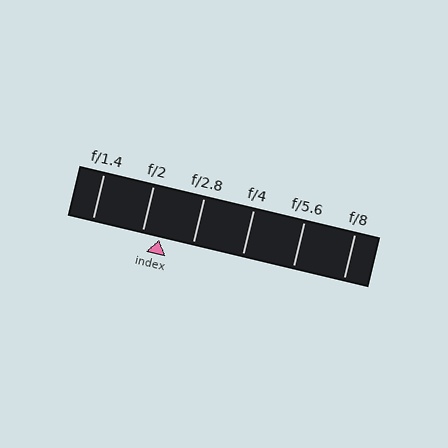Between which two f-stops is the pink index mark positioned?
The index mark is between f/2 and f/2.8.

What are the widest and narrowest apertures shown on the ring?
The widest aperture shown is f/1.4 and the narrowest is f/8.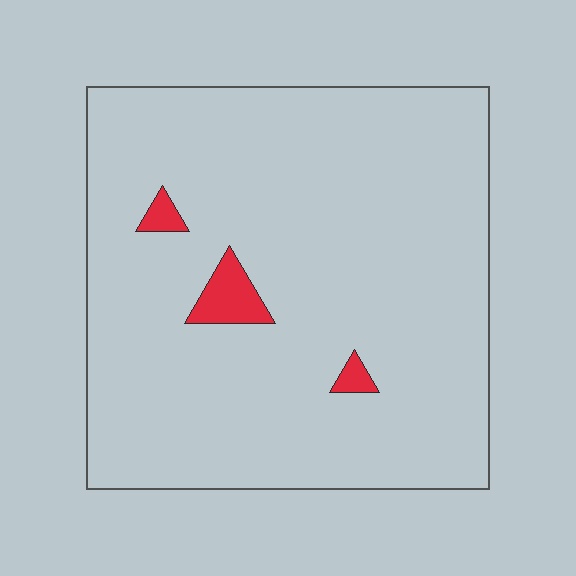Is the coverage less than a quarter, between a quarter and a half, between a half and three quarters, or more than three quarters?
Less than a quarter.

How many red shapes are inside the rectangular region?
3.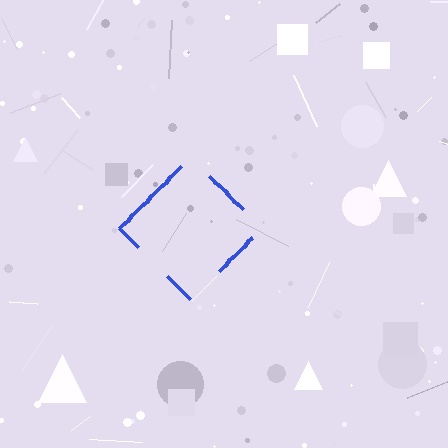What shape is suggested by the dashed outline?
The dashed outline suggests a diamond.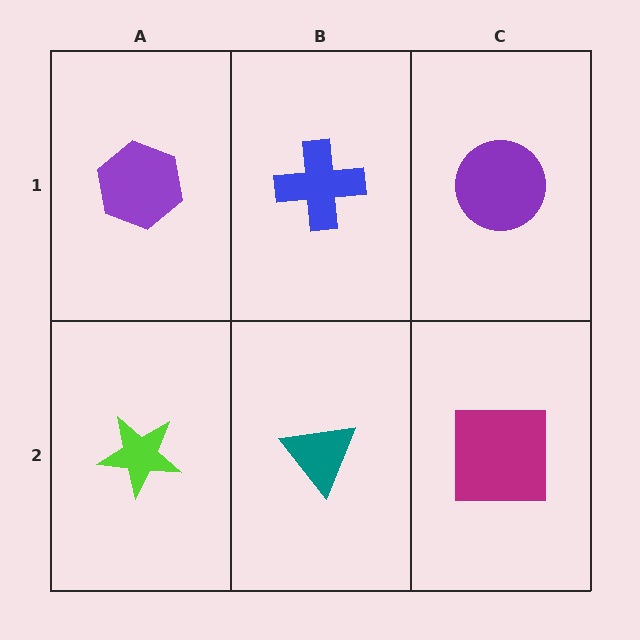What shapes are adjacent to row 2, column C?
A purple circle (row 1, column C), a teal triangle (row 2, column B).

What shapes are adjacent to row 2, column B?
A blue cross (row 1, column B), a lime star (row 2, column A), a magenta square (row 2, column C).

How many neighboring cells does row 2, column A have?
2.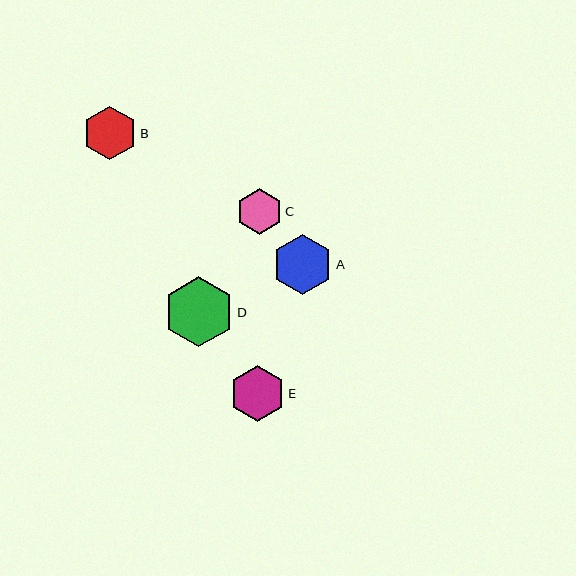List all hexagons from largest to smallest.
From largest to smallest: D, A, E, B, C.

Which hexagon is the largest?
Hexagon D is the largest with a size of approximately 70 pixels.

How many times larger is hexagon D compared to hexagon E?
Hexagon D is approximately 1.3 times the size of hexagon E.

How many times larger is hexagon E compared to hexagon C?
Hexagon E is approximately 1.2 times the size of hexagon C.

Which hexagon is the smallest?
Hexagon C is the smallest with a size of approximately 46 pixels.